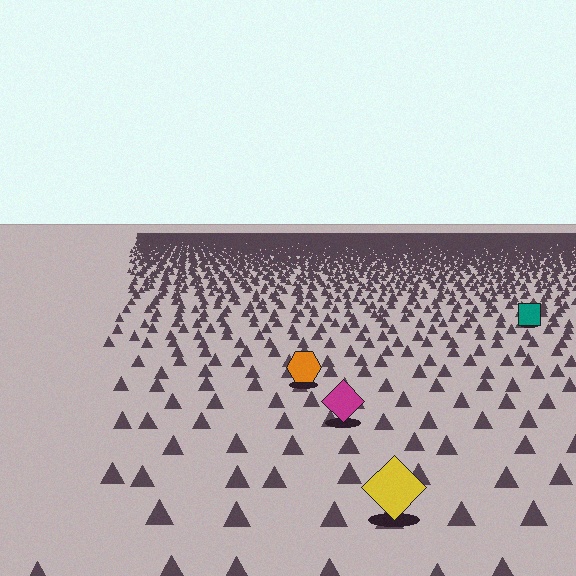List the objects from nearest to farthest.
From nearest to farthest: the yellow diamond, the magenta diamond, the orange hexagon, the teal square.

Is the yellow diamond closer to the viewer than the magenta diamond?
Yes. The yellow diamond is closer — you can tell from the texture gradient: the ground texture is coarser near it.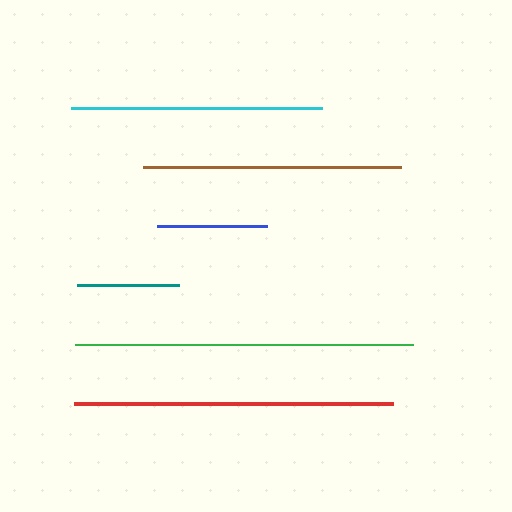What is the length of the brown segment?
The brown segment is approximately 258 pixels long.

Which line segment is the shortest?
The teal line is the shortest at approximately 102 pixels.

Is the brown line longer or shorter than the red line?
The red line is longer than the brown line.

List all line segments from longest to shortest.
From longest to shortest: green, red, brown, cyan, blue, teal.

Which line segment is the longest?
The green line is the longest at approximately 338 pixels.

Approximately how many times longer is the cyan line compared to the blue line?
The cyan line is approximately 2.3 times the length of the blue line.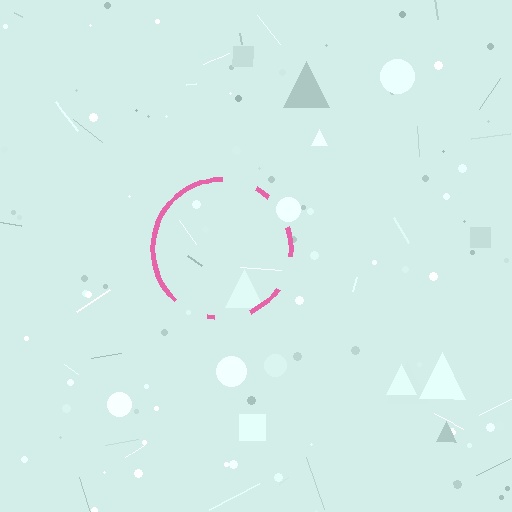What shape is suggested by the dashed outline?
The dashed outline suggests a circle.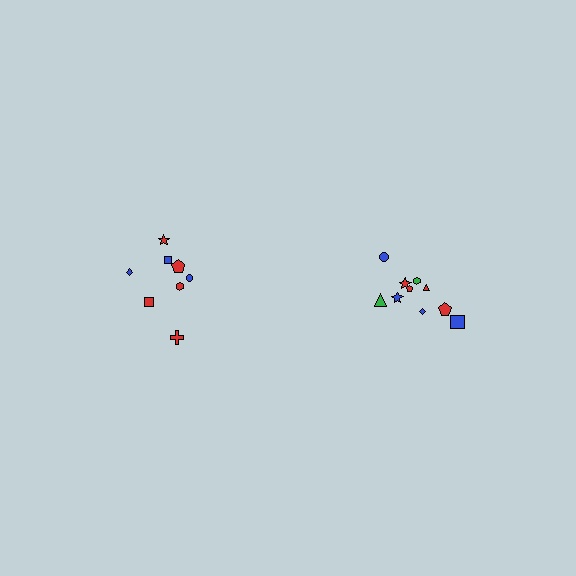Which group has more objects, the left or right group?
The right group.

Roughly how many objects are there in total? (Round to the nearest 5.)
Roughly 20 objects in total.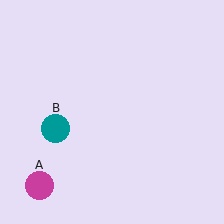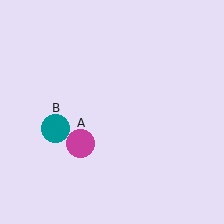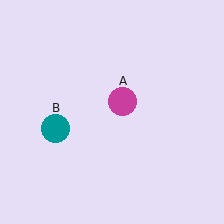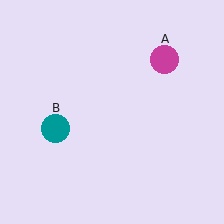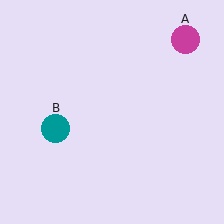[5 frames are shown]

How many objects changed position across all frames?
1 object changed position: magenta circle (object A).